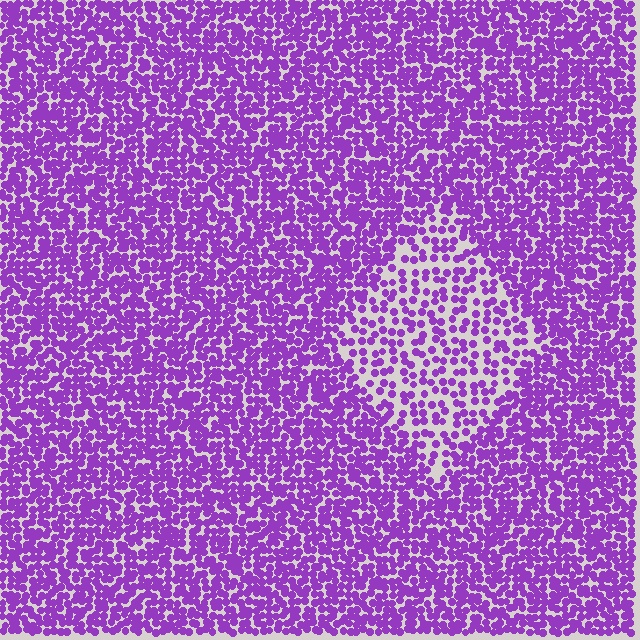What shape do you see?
I see a diamond.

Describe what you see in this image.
The image contains small purple elements arranged at two different densities. A diamond-shaped region is visible where the elements are less densely packed than the surrounding area.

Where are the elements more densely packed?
The elements are more densely packed outside the diamond boundary.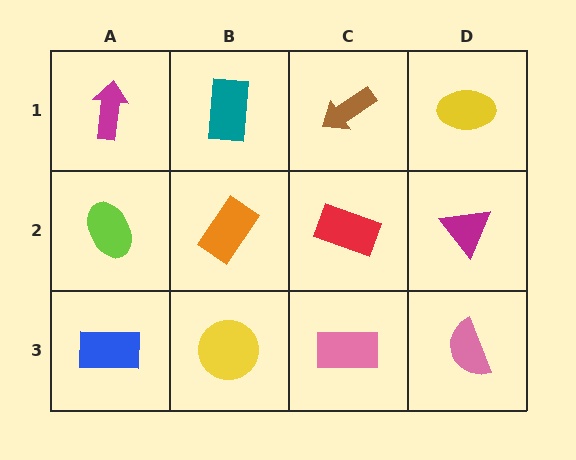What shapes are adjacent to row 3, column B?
An orange rectangle (row 2, column B), a blue rectangle (row 3, column A), a pink rectangle (row 3, column C).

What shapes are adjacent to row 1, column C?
A red rectangle (row 2, column C), a teal rectangle (row 1, column B), a yellow ellipse (row 1, column D).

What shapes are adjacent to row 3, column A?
A lime ellipse (row 2, column A), a yellow circle (row 3, column B).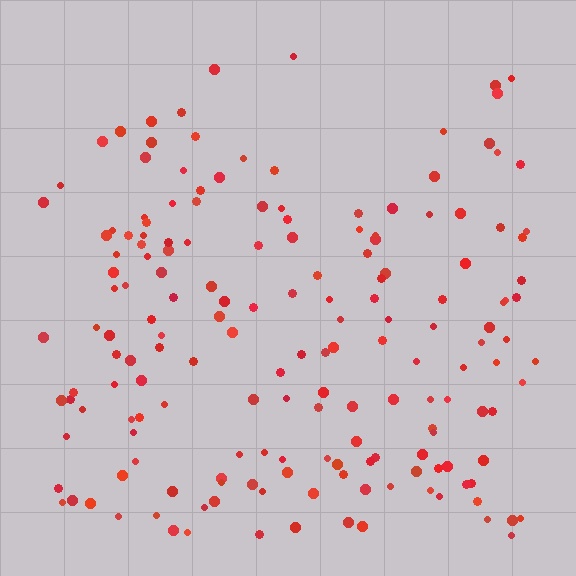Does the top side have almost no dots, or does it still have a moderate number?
Still a moderate number, just noticeably fewer than the bottom.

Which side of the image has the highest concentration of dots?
The bottom.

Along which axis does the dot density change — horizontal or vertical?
Vertical.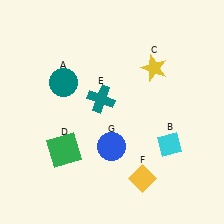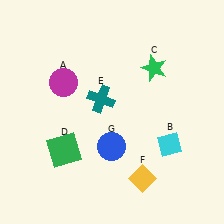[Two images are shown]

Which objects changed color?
A changed from teal to magenta. C changed from yellow to green.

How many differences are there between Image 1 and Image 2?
There are 2 differences between the two images.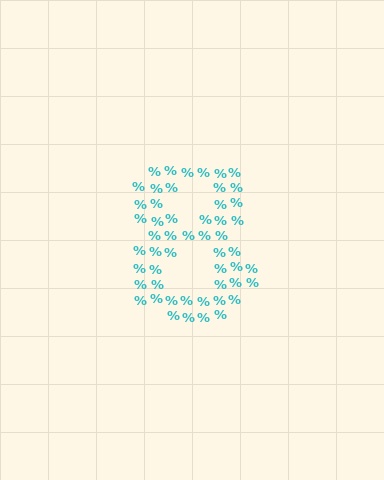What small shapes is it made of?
It is made of small percent signs.